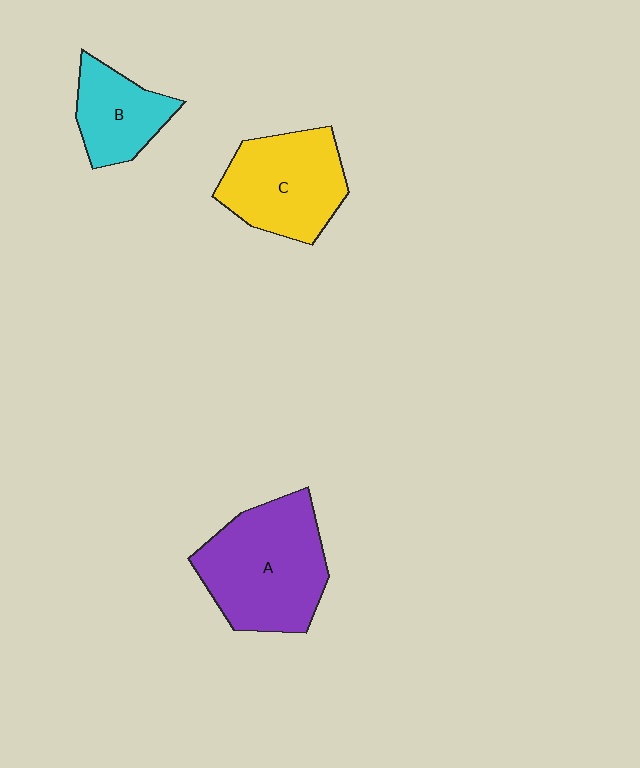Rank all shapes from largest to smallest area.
From largest to smallest: A (purple), C (yellow), B (cyan).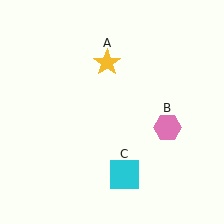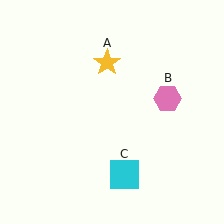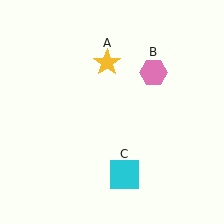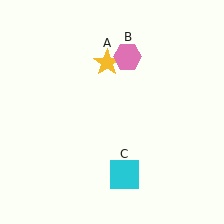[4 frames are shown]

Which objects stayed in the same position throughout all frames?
Yellow star (object A) and cyan square (object C) remained stationary.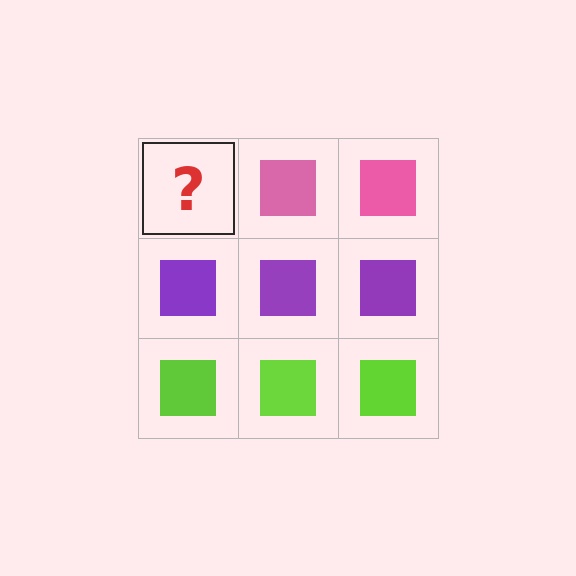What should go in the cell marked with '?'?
The missing cell should contain a pink square.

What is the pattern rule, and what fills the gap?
The rule is that each row has a consistent color. The gap should be filled with a pink square.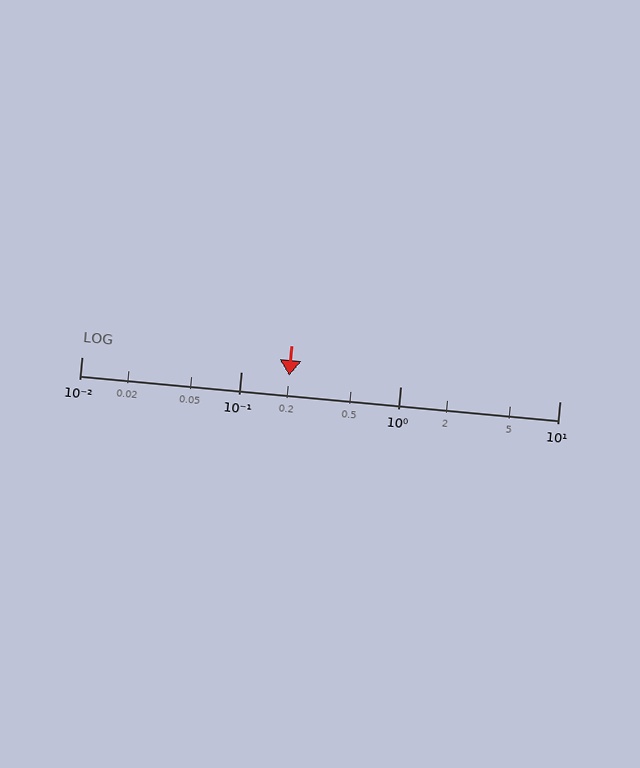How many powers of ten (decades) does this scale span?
The scale spans 3 decades, from 0.01 to 10.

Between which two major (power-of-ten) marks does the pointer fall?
The pointer is between 0.1 and 1.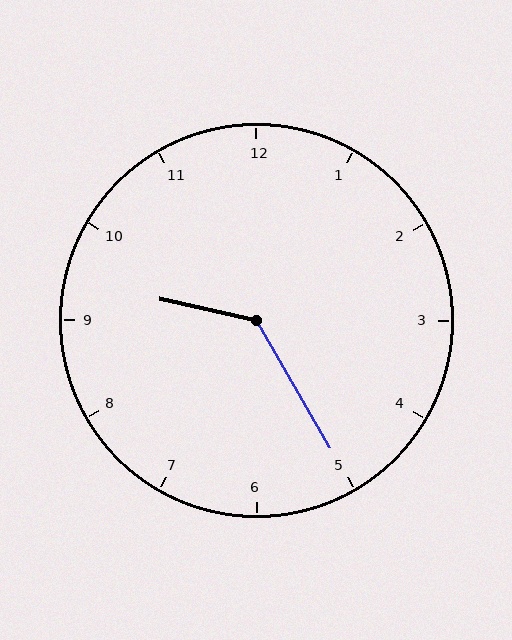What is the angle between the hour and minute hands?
Approximately 132 degrees.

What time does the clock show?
9:25.